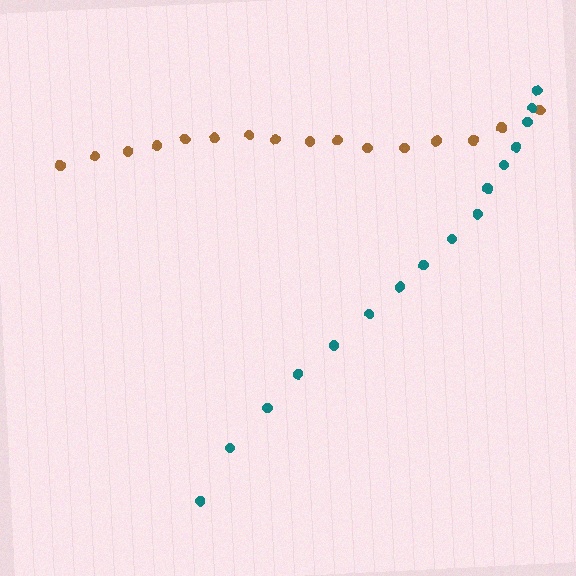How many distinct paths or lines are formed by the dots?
There are 2 distinct paths.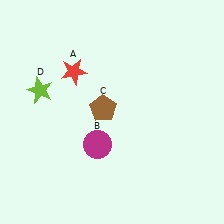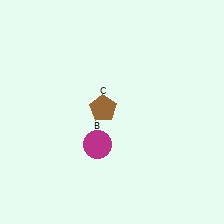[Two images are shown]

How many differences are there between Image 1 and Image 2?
There are 2 differences between the two images.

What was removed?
The red star (A), the lime star (D) were removed in Image 2.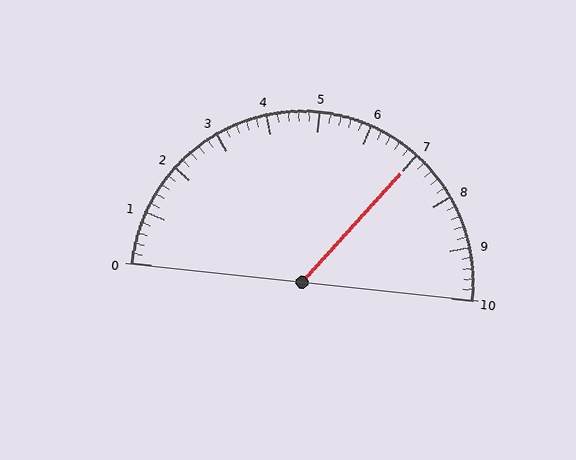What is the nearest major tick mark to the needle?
The nearest major tick mark is 7.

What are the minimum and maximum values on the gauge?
The gauge ranges from 0 to 10.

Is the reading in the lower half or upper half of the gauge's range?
The reading is in the upper half of the range (0 to 10).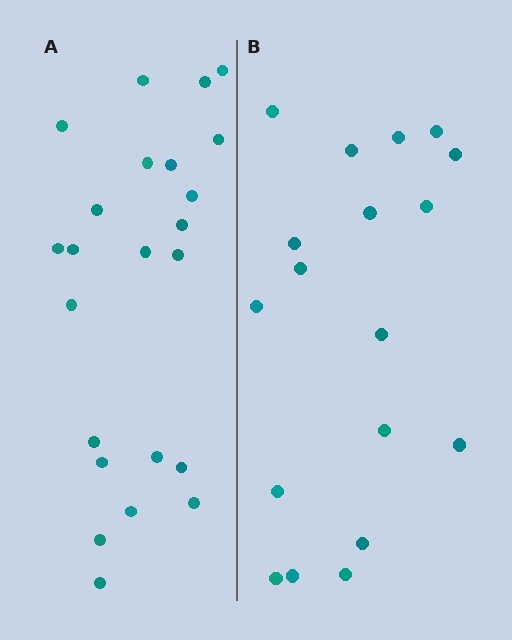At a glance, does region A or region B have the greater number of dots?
Region A (the left region) has more dots.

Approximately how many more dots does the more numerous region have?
Region A has about 5 more dots than region B.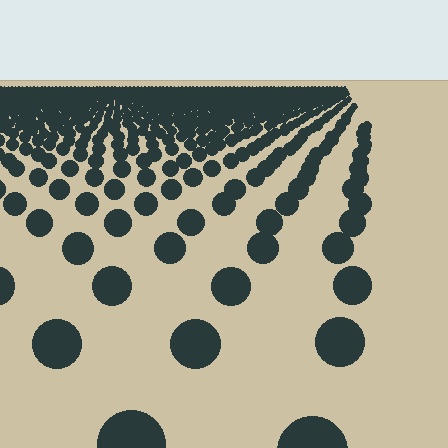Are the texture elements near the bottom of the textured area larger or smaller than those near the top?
Larger. Near the bottom, elements are closer to the viewer and appear at a bigger on-screen size.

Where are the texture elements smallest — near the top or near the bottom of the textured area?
Near the top.